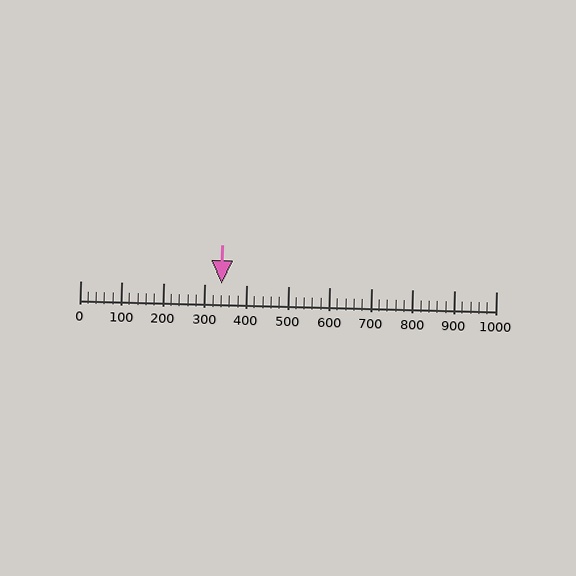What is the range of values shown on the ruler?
The ruler shows values from 0 to 1000.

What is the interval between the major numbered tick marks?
The major tick marks are spaced 100 units apart.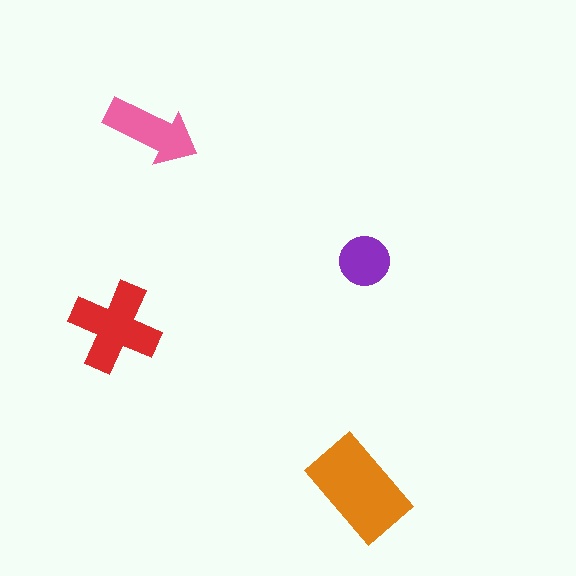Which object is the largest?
The orange rectangle.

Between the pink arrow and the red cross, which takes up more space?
The red cross.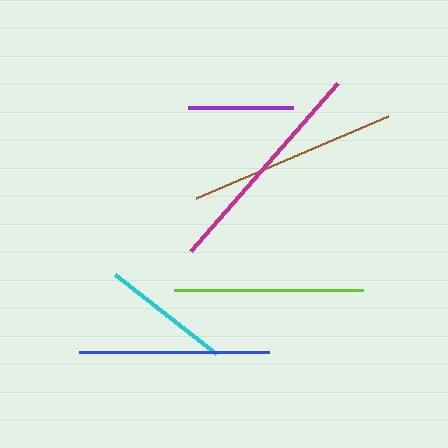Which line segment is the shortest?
The purple line is the shortest at approximately 105 pixels.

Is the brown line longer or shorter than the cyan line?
The brown line is longer than the cyan line.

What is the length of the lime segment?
The lime segment is approximately 189 pixels long.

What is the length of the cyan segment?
The cyan segment is approximately 128 pixels long.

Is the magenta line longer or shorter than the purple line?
The magenta line is longer than the purple line.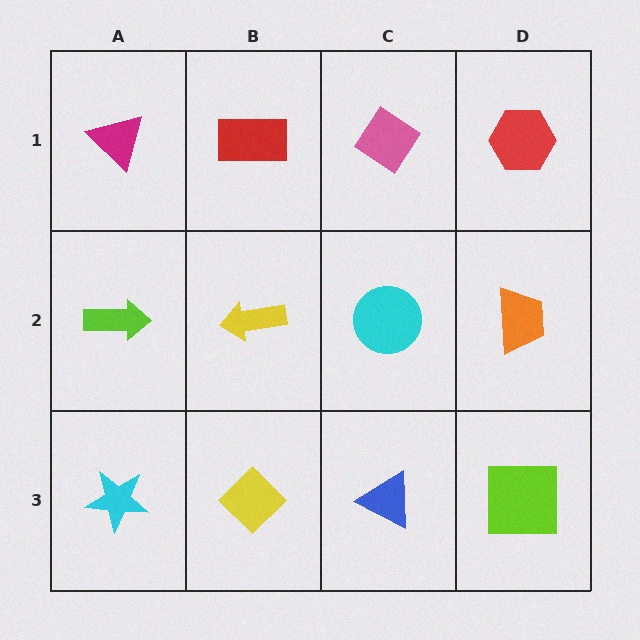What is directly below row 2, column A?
A cyan star.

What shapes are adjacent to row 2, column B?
A red rectangle (row 1, column B), a yellow diamond (row 3, column B), a lime arrow (row 2, column A), a cyan circle (row 2, column C).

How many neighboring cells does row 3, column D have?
2.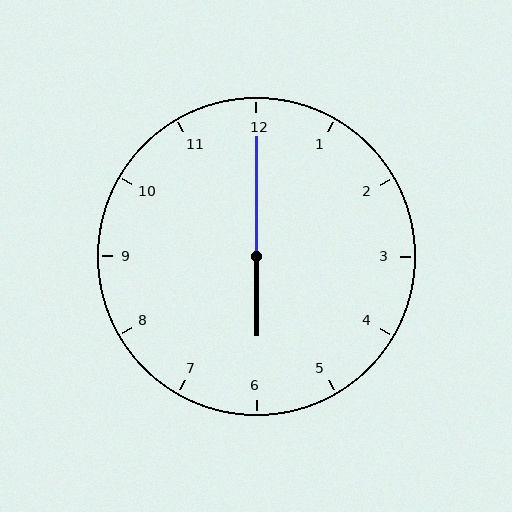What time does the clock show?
6:00.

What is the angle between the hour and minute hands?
Approximately 180 degrees.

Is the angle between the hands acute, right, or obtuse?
It is obtuse.